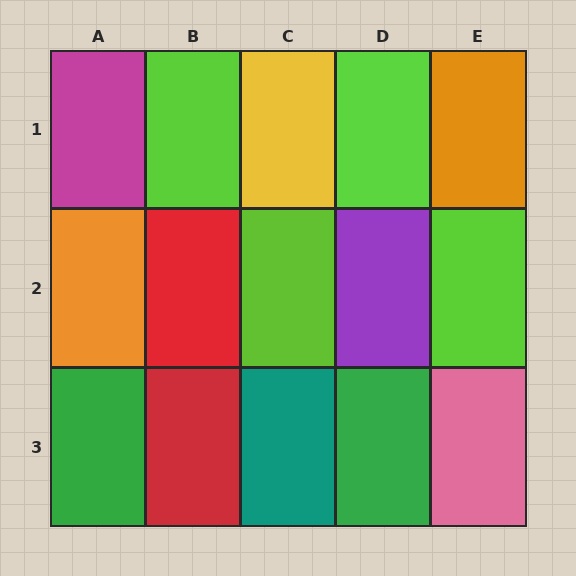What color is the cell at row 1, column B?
Lime.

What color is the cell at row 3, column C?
Teal.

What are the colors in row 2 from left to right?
Orange, red, lime, purple, lime.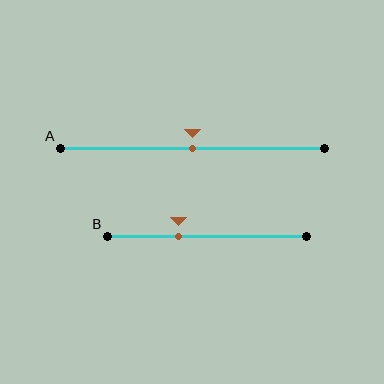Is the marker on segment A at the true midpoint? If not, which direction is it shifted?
Yes, the marker on segment A is at the true midpoint.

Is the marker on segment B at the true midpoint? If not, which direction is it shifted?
No, the marker on segment B is shifted to the left by about 14% of the segment length.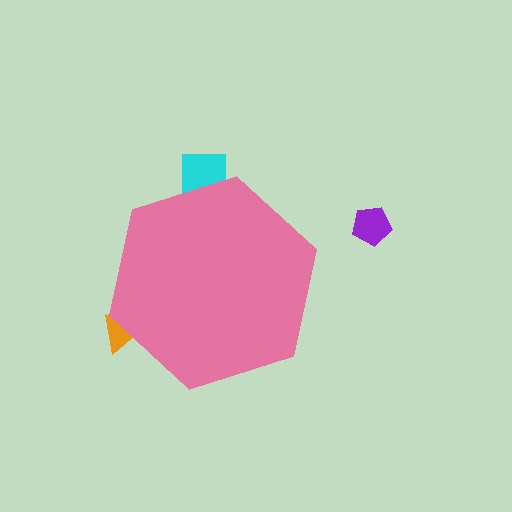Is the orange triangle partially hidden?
Yes, the orange triangle is partially hidden behind the pink hexagon.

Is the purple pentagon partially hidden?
No, the purple pentagon is fully visible.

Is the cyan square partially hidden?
Yes, the cyan square is partially hidden behind the pink hexagon.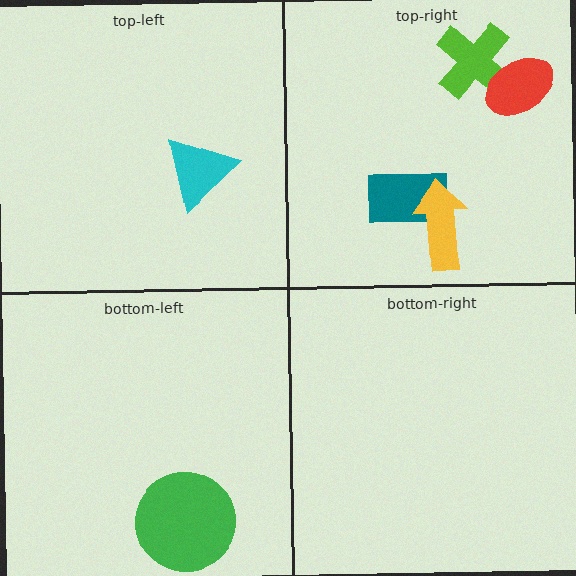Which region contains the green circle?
The bottom-left region.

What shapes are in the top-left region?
The cyan triangle.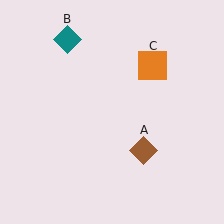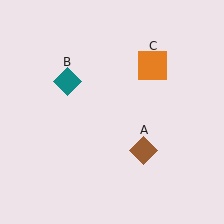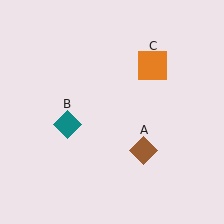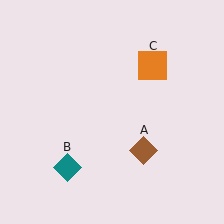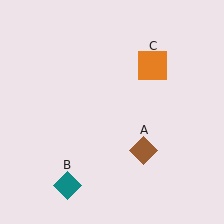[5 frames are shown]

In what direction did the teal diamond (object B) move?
The teal diamond (object B) moved down.